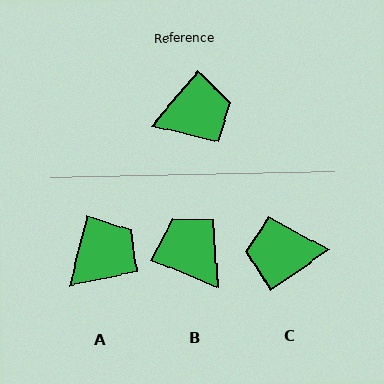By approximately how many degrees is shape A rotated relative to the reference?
Approximately 26 degrees counter-clockwise.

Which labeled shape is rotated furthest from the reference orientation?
C, about 165 degrees away.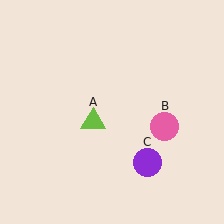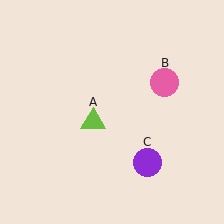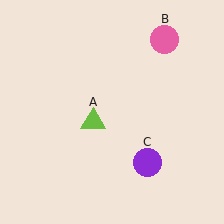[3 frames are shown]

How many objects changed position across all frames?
1 object changed position: pink circle (object B).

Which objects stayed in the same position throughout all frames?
Lime triangle (object A) and purple circle (object C) remained stationary.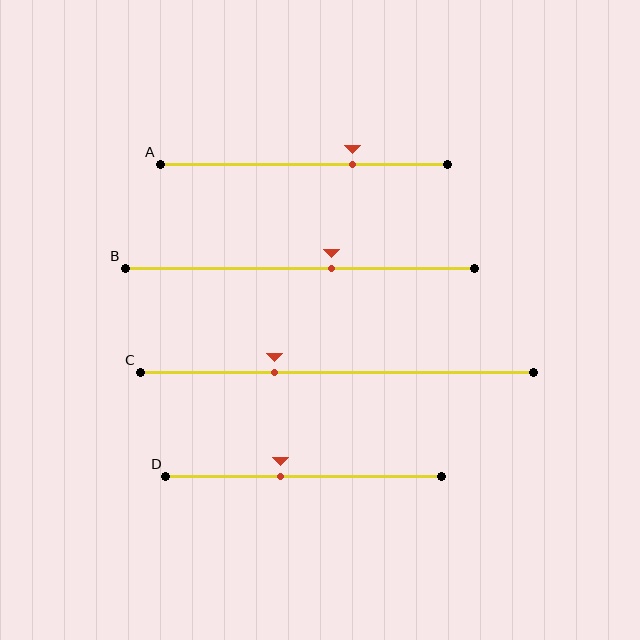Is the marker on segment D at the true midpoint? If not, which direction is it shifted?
No, the marker on segment D is shifted to the left by about 9% of the segment length.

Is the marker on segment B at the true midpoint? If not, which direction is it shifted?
No, the marker on segment B is shifted to the right by about 9% of the segment length.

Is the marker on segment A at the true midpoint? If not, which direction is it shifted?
No, the marker on segment A is shifted to the right by about 17% of the segment length.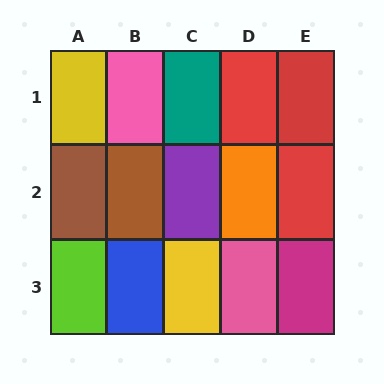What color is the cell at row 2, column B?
Brown.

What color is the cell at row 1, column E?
Red.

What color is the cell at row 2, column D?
Orange.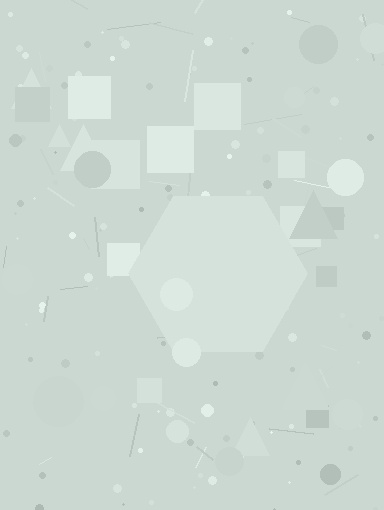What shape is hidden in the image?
A hexagon is hidden in the image.